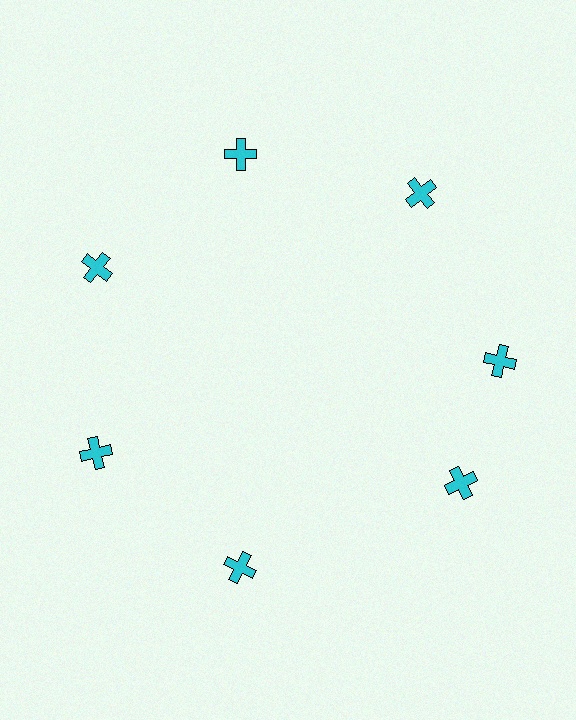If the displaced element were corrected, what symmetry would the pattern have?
It would have 7-fold rotational symmetry — the pattern would map onto itself every 51 degrees.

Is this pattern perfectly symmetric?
No. The 7 cyan crosses are arranged in a ring, but one element near the 5 o'clock position is rotated out of alignment along the ring, breaking the 7-fold rotational symmetry.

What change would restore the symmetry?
The symmetry would be restored by rotating it back into even spacing with its neighbors so that all 7 crosses sit at equal angles and equal distance from the center.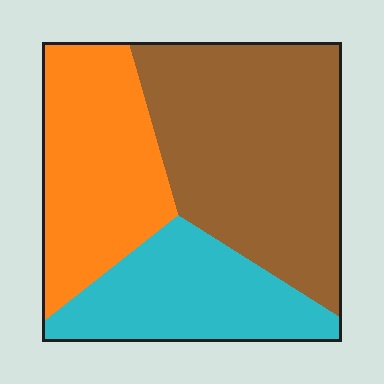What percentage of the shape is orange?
Orange covers 30% of the shape.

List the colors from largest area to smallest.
From largest to smallest: brown, orange, cyan.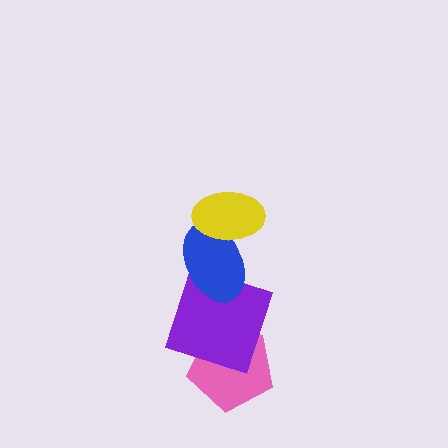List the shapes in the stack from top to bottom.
From top to bottom: the yellow ellipse, the blue ellipse, the purple square, the pink pentagon.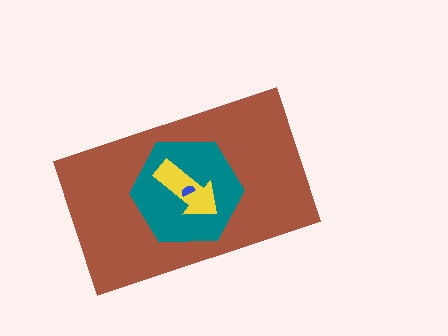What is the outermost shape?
The brown rectangle.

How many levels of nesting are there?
4.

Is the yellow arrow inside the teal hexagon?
Yes.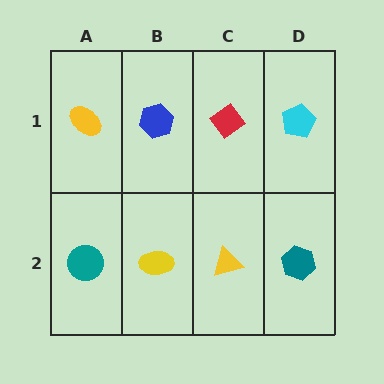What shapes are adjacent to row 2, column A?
A yellow ellipse (row 1, column A), a yellow ellipse (row 2, column B).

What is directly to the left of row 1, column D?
A red diamond.